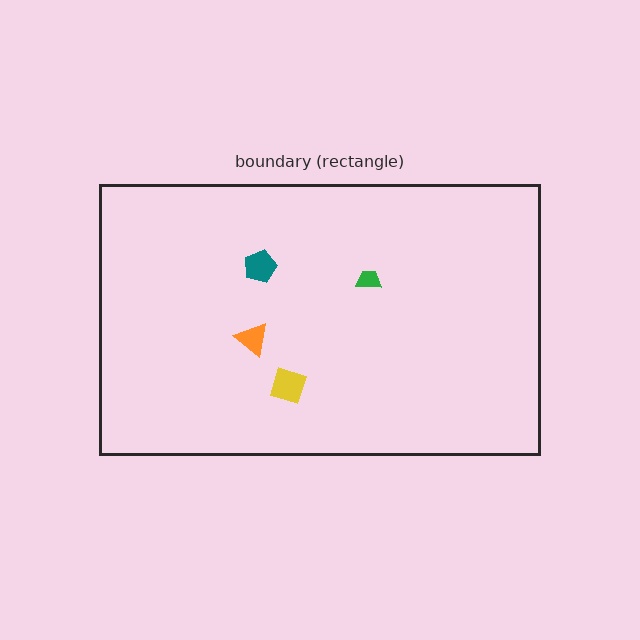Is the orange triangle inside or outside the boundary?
Inside.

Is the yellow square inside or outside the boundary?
Inside.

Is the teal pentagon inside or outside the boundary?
Inside.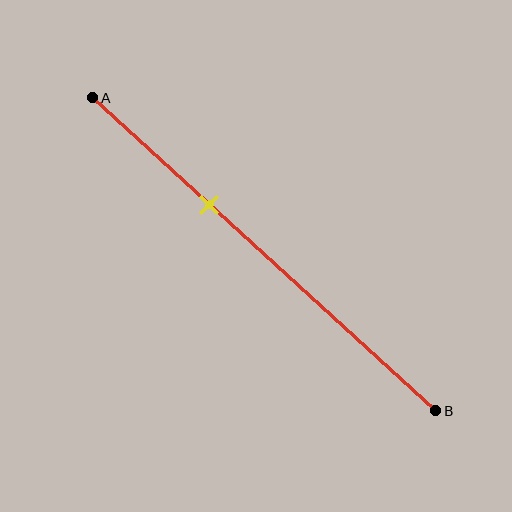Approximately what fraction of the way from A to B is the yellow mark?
The yellow mark is approximately 35% of the way from A to B.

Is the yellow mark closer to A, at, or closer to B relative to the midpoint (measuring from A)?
The yellow mark is closer to point A than the midpoint of segment AB.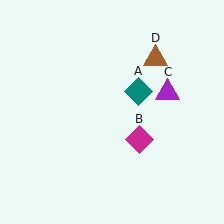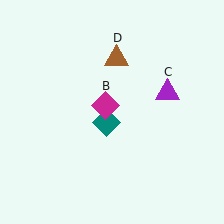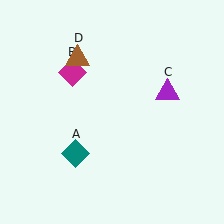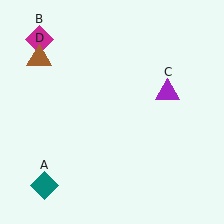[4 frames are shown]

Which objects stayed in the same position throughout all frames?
Purple triangle (object C) remained stationary.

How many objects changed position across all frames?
3 objects changed position: teal diamond (object A), magenta diamond (object B), brown triangle (object D).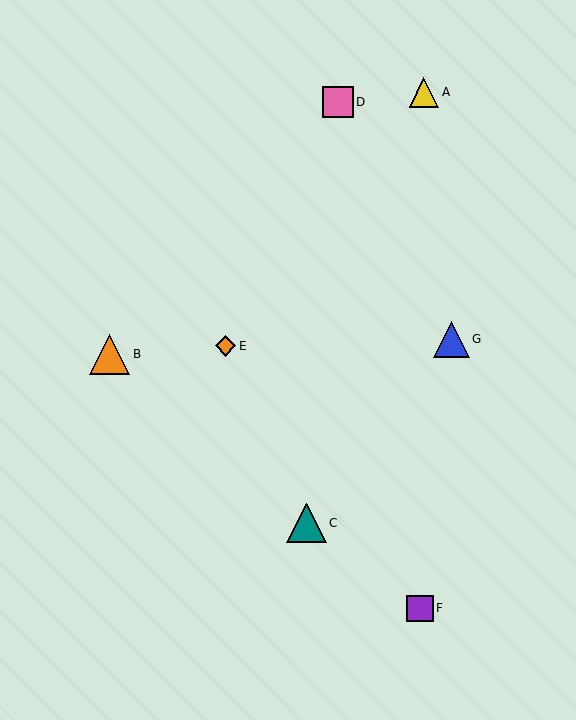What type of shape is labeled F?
Shape F is a purple square.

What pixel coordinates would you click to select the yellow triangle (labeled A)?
Click at (424, 92) to select the yellow triangle A.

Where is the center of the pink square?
The center of the pink square is at (338, 102).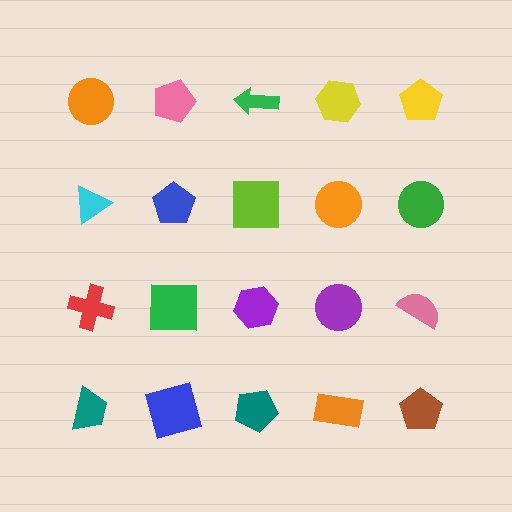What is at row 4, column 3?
A teal pentagon.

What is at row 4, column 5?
A brown pentagon.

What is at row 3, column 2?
A green square.